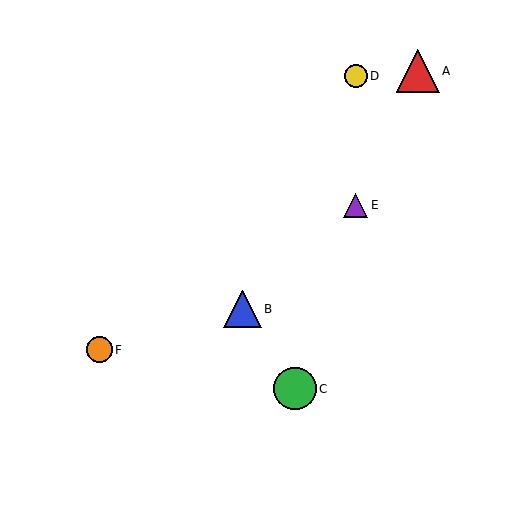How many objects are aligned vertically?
2 objects (D, E) are aligned vertically.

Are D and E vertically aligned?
Yes, both are at x≈356.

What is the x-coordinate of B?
Object B is at x≈242.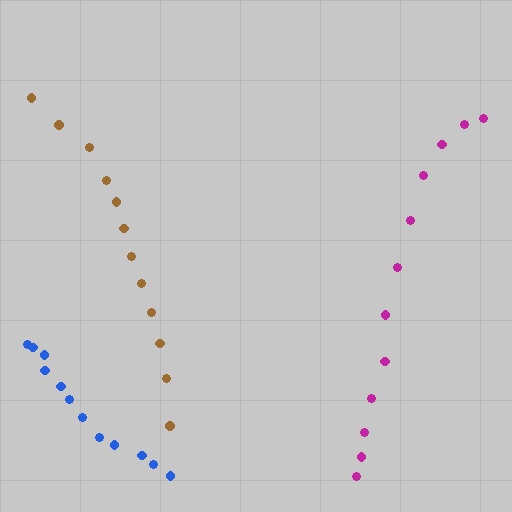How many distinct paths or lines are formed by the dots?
There are 3 distinct paths.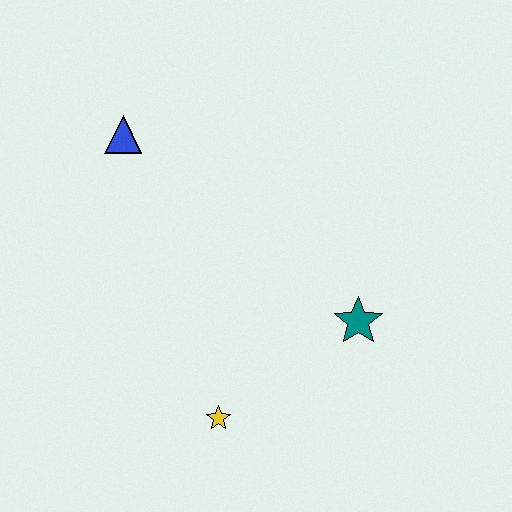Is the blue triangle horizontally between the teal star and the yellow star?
No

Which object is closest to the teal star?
The yellow star is closest to the teal star.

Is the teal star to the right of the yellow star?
Yes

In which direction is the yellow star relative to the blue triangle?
The yellow star is below the blue triangle.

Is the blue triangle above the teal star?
Yes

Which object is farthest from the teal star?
The blue triangle is farthest from the teal star.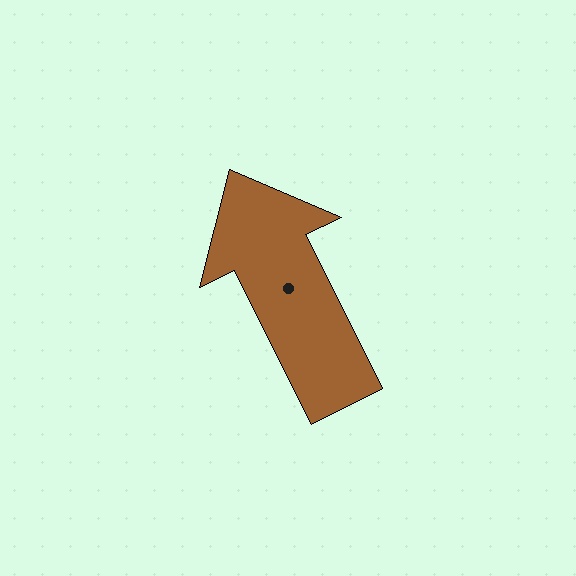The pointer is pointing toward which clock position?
Roughly 11 o'clock.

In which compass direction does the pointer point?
Northwest.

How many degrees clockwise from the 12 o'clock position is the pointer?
Approximately 334 degrees.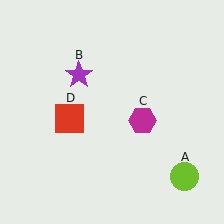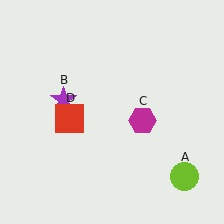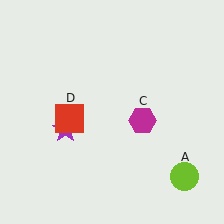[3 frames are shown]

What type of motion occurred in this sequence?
The purple star (object B) rotated counterclockwise around the center of the scene.